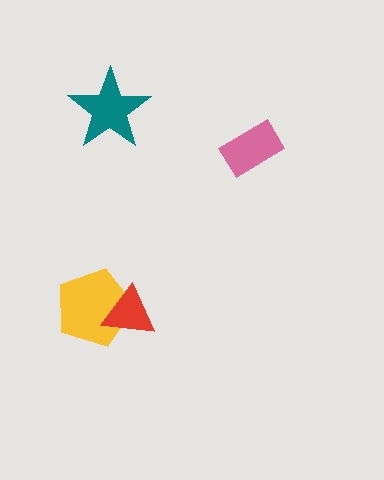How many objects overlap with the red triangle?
1 object overlaps with the red triangle.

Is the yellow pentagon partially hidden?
Yes, it is partially covered by another shape.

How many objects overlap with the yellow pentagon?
1 object overlaps with the yellow pentagon.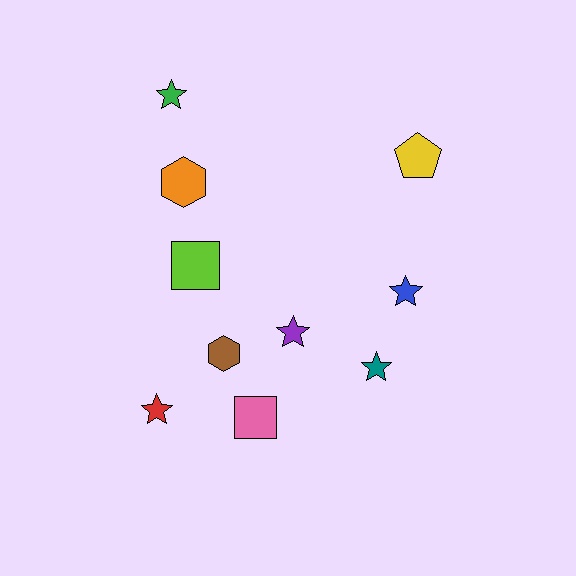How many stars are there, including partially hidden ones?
There are 5 stars.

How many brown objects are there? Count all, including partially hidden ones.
There is 1 brown object.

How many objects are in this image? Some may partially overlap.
There are 10 objects.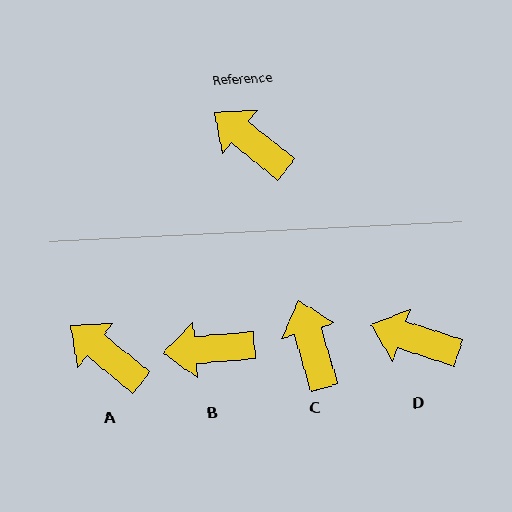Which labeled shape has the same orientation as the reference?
A.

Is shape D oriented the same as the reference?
No, it is off by about 21 degrees.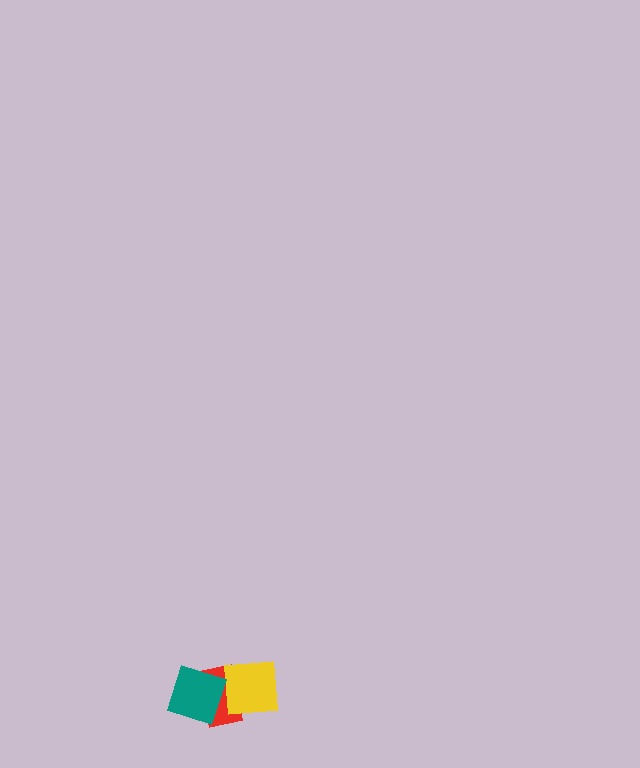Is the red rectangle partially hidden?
Yes, it is partially covered by another shape.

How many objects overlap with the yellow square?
2 objects overlap with the yellow square.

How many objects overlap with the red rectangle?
2 objects overlap with the red rectangle.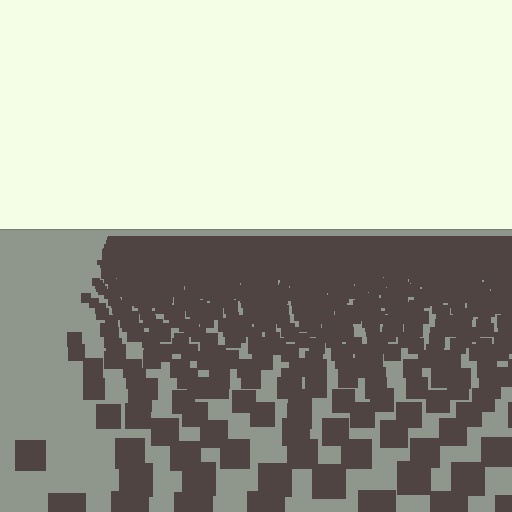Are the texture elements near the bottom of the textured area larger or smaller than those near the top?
Larger. Near the bottom, elements are closer to the viewer and appear at a bigger on-screen size.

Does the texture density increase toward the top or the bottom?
Density increases toward the top.